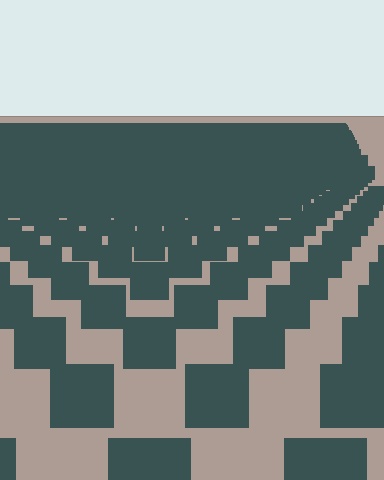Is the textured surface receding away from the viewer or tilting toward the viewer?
The surface is receding away from the viewer. Texture elements get smaller and denser toward the top.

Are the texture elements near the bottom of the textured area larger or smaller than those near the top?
Larger. Near the bottom, elements are closer to the viewer and appear at a bigger on-screen size.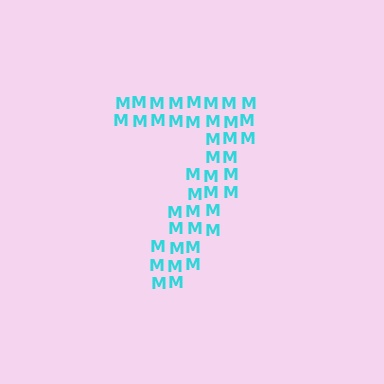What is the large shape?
The large shape is the digit 7.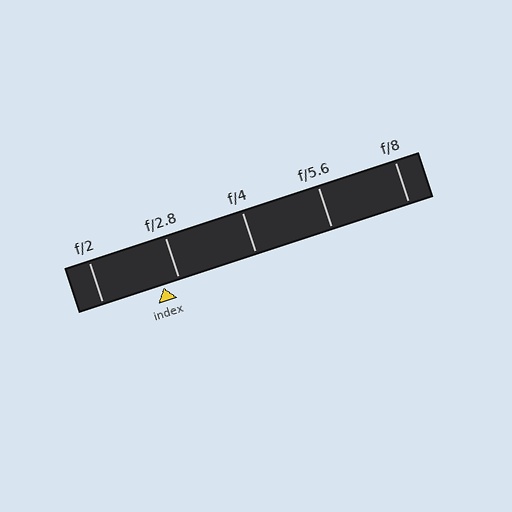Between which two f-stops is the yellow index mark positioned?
The index mark is between f/2 and f/2.8.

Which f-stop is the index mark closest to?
The index mark is closest to f/2.8.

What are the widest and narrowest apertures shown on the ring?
The widest aperture shown is f/2 and the narrowest is f/8.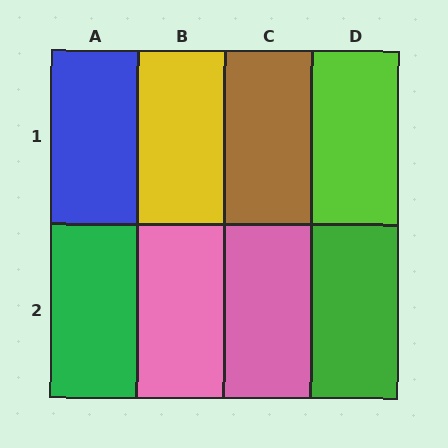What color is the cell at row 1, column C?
Brown.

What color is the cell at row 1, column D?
Lime.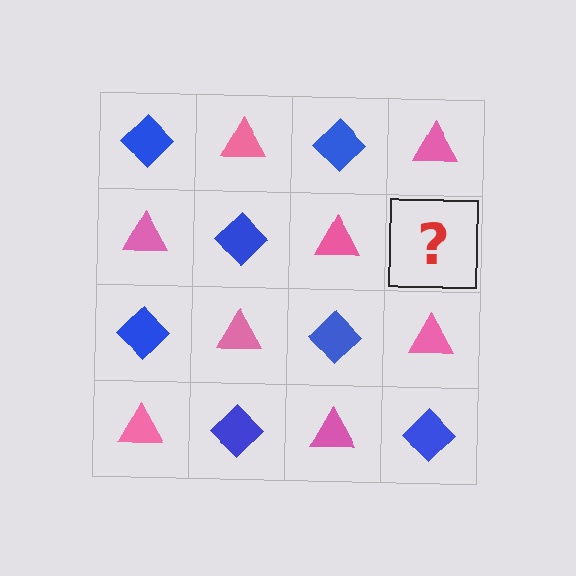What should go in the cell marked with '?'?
The missing cell should contain a blue diamond.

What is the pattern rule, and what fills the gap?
The rule is that it alternates blue diamond and pink triangle in a checkerboard pattern. The gap should be filled with a blue diamond.